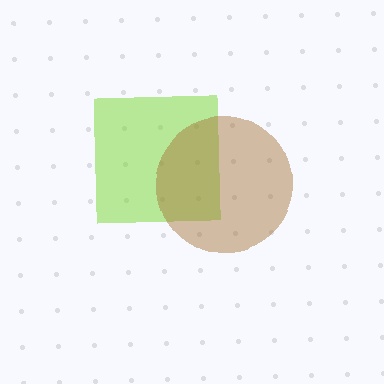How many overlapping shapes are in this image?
There are 2 overlapping shapes in the image.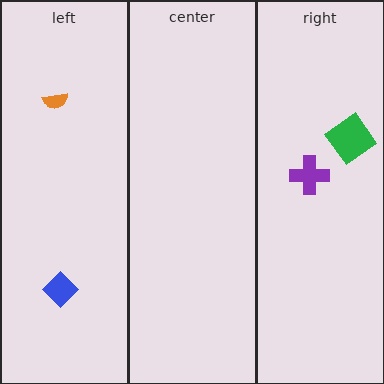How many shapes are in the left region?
2.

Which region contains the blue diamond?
The left region.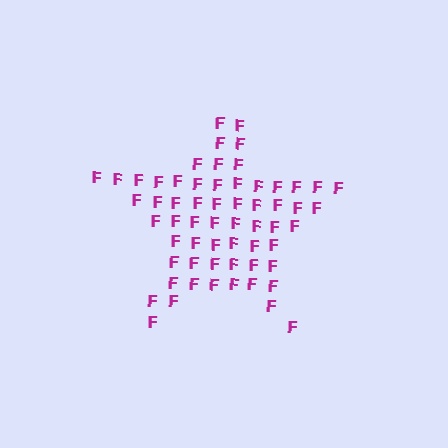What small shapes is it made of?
It is made of small letter F's.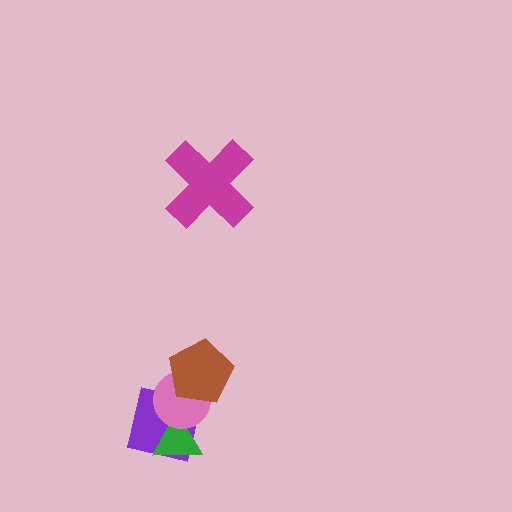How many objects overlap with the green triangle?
2 objects overlap with the green triangle.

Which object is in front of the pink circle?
The brown pentagon is in front of the pink circle.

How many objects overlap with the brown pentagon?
1 object overlaps with the brown pentagon.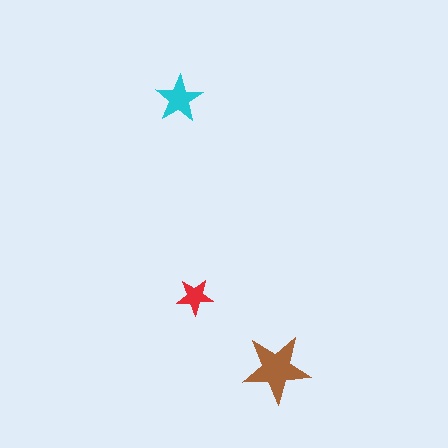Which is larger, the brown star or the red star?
The brown one.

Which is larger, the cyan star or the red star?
The cyan one.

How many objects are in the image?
There are 3 objects in the image.